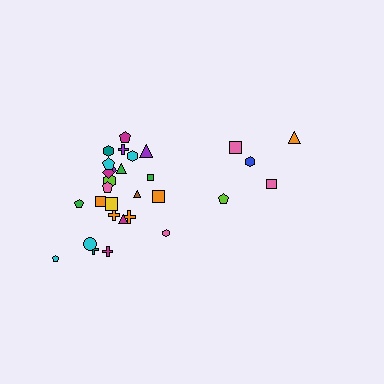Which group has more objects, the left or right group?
The left group.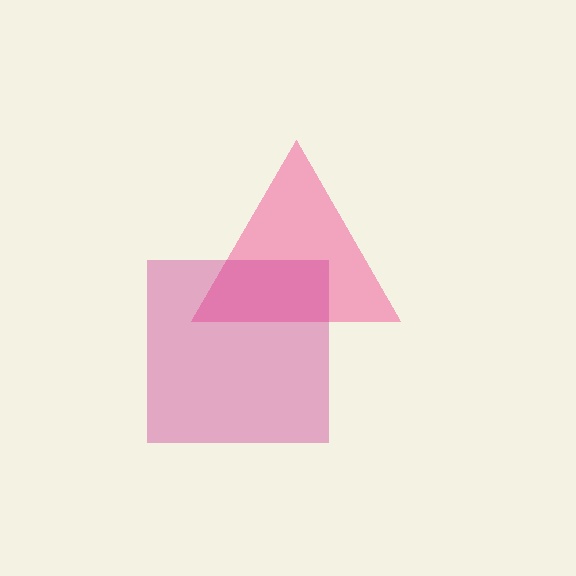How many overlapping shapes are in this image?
There are 2 overlapping shapes in the image.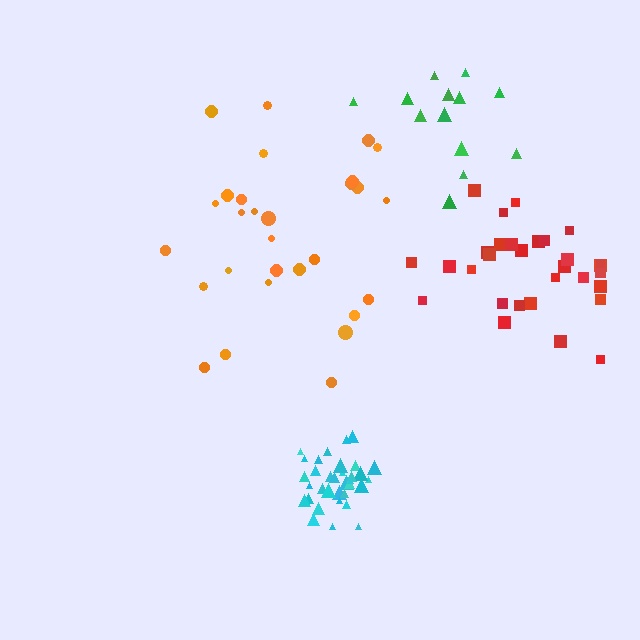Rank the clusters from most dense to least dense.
cyan, red, orange, green.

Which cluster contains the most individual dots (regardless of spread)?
Cyan (35).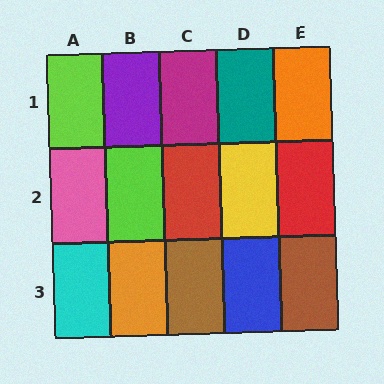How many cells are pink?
1 cell is pink.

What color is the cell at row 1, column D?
Teal.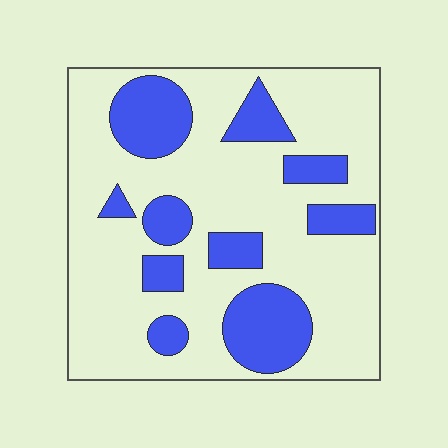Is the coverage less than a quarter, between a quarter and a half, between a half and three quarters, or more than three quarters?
Between a quarter and a half.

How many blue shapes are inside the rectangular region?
10.